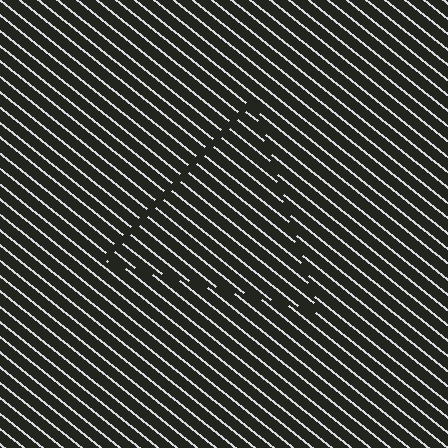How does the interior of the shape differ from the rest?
The interior of the shape contains the same grating, shifted by half a period — the contour is defined by the phase discontinuity where line-ends from the inner and outer gratings abut.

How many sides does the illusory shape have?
3 sides — the line-ends trace a triangle.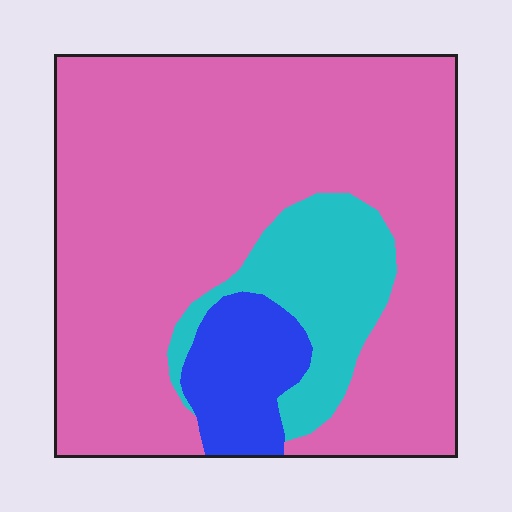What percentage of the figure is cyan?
Cyan takes up about one sixth (1/6) of the figure.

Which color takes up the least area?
Blue, at roughly 10%.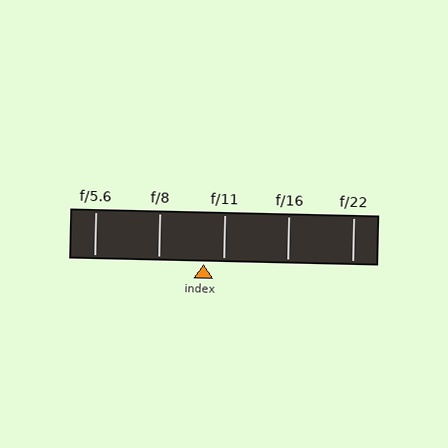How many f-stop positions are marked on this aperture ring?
There are 5 f-stop positions marked.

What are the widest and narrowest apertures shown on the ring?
The widest aperture shown is f/5.6 and the narrowest is f/22.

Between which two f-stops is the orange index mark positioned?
The index mark is between f/8 and f/11.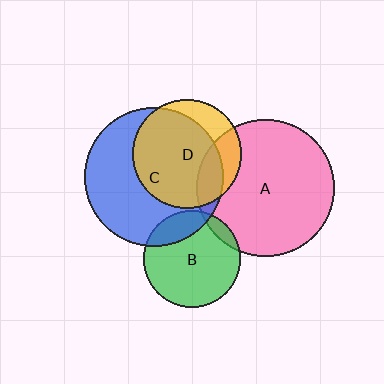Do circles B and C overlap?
Yes.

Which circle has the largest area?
Circle C (blue).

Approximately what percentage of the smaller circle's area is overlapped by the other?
Approximately 20%.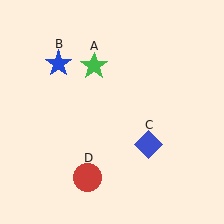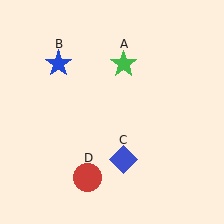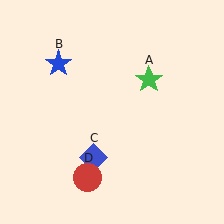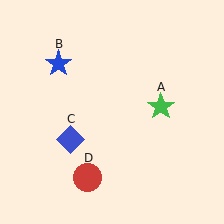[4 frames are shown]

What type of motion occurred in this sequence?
The green star (object A), blue diamond (object C) rotated clockwise around the center of the scene.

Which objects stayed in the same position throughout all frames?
Blue star (object B) and red circle (object D) remained stationary.